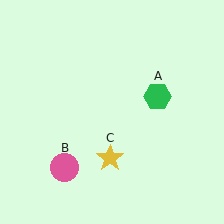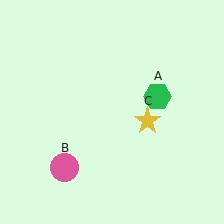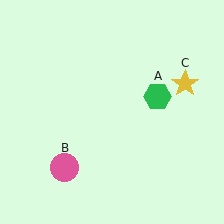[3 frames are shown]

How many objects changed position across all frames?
1 object changed position: yellow star (object C).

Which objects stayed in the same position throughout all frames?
Green hexagon (object A) and pink circle (object B) remained stationary.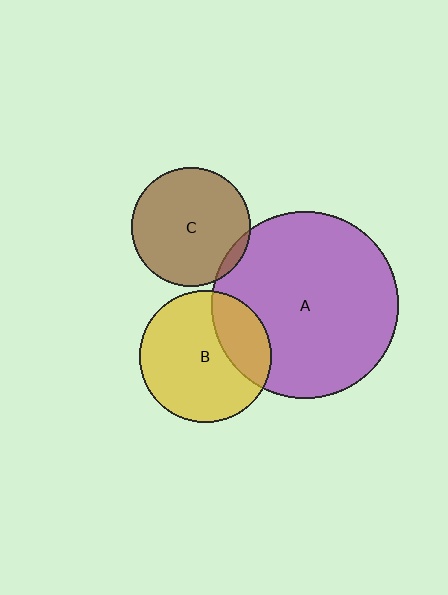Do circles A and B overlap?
Yes.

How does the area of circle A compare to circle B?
Approximately 2.0 times.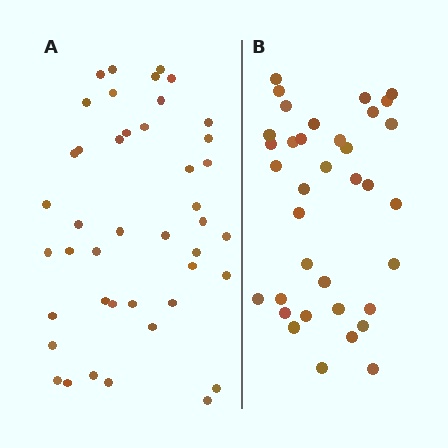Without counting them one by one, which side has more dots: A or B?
Region A (the left region) has more dots.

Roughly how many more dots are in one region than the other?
Region A has roughly 8 or so more dots than region B.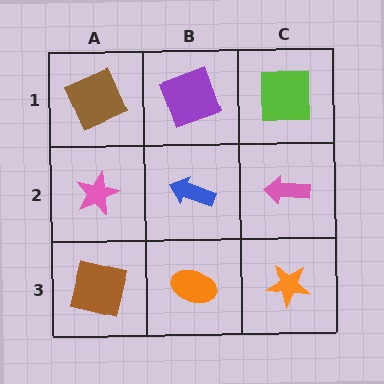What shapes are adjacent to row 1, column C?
A pink arrow (row 2, column C), a purple square (row 1, column B).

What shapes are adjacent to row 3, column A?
A pink star (row 2, column A), an orange ellipse (row 3, column B).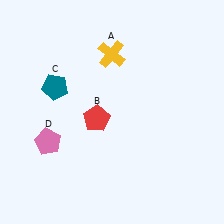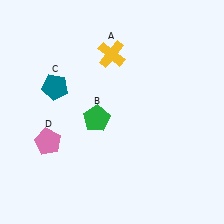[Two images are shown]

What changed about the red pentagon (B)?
In Image 1, B is red. In Image 2, it changed to green.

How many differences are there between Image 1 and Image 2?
There is 1 difference between the two images.